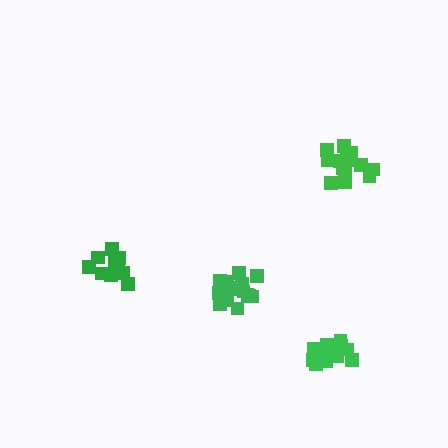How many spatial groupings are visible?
There are 4 spatial groupings.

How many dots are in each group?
Group 1: 17 dots, Group 2: 12 dots, Group 3: 15 dots, Group 4: 16 dots (60 total).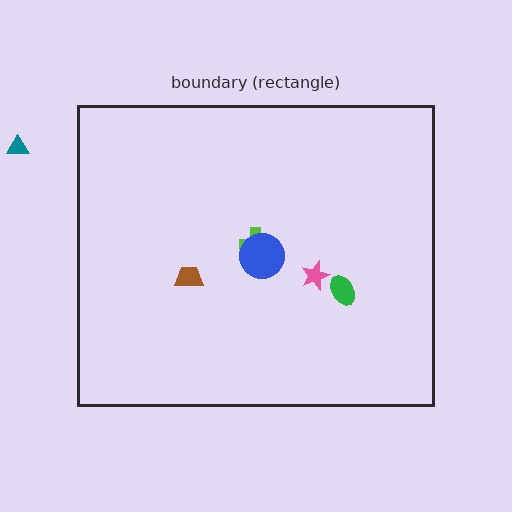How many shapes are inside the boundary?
5 inside, 1 outside.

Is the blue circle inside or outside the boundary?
Inside.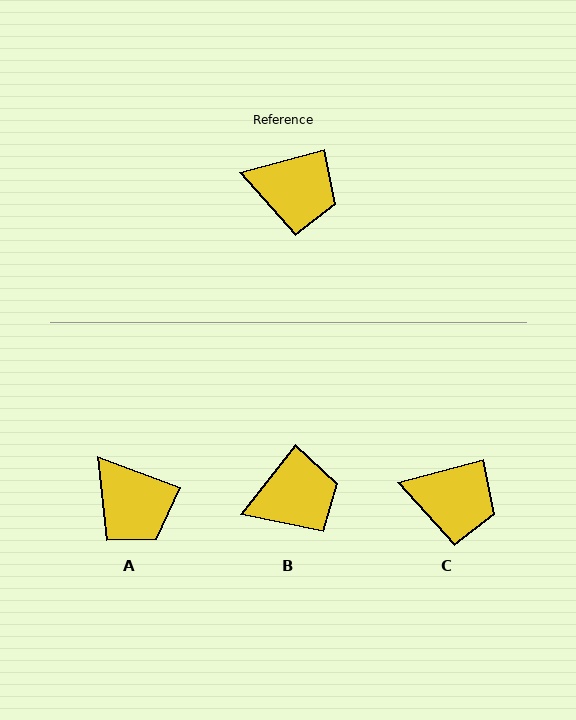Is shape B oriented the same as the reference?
No, it is off by about 36 degrees.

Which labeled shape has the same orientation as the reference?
C.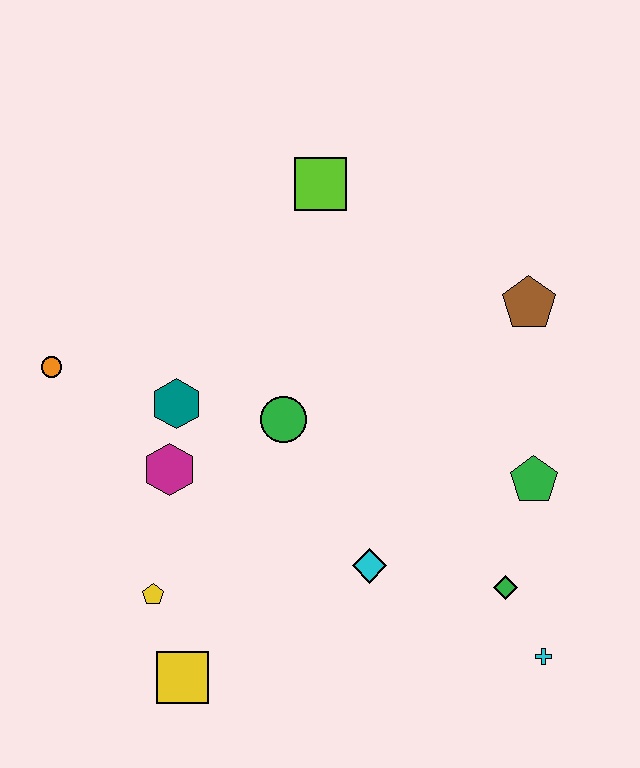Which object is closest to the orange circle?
The teal hexagon is closest to the orange circle.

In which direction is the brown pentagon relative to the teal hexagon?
The brown pentagon is to the right of the teal hexagon.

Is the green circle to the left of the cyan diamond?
Yes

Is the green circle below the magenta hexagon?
No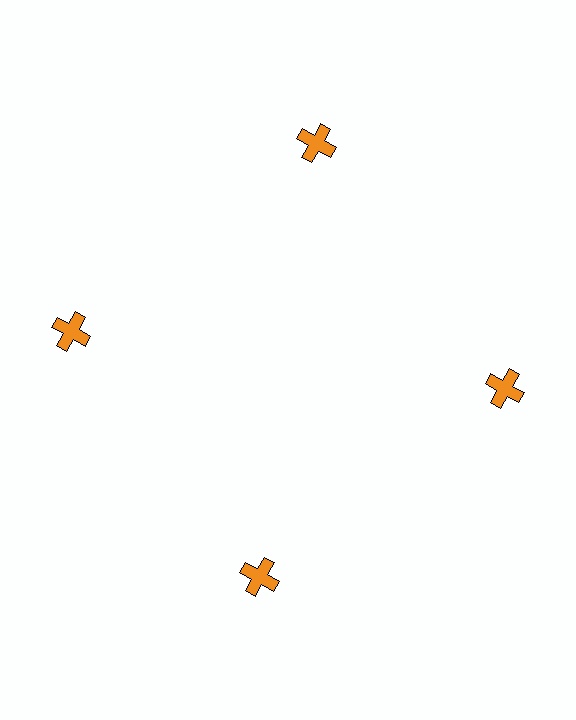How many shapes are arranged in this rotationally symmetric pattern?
There are 4 shapes, arranged in 4 groups of 1.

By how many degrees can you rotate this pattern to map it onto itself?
The pattern maps onto itself every 90 degrees of rotation.